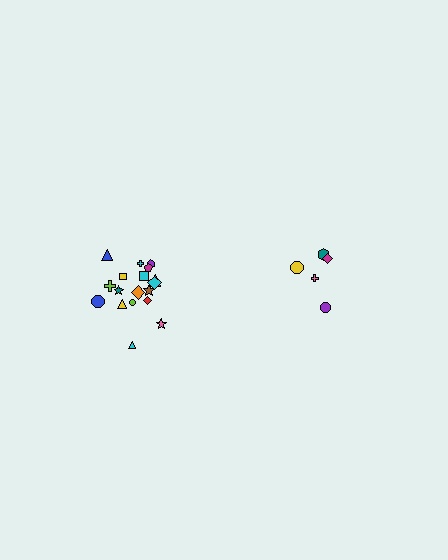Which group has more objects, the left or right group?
The left group.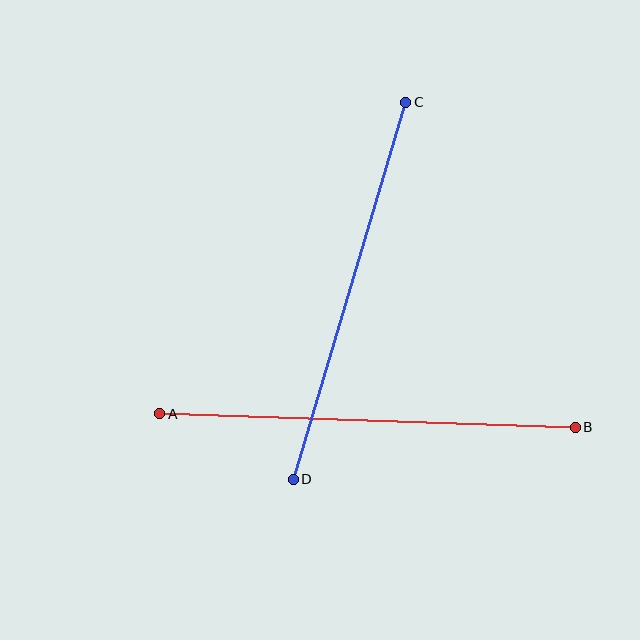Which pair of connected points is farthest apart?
Points A and B are farthest apart.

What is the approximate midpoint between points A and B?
The midpoint is at approximately (368, 421) pixels.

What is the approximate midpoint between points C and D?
The midpoint is at approximately (349, 291) pixels.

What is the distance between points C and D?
The distance is approximately 393 pixels.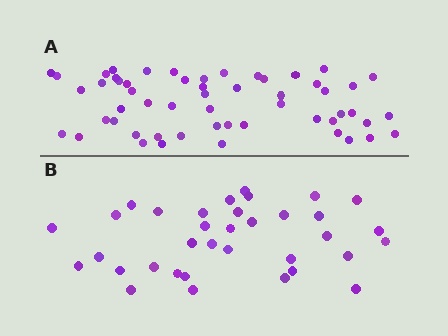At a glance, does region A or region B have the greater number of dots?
Region A (the top region) has more dots.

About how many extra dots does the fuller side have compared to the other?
Region A has approximately 20 more dots than region B.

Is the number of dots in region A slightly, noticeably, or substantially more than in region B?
Region A has substantially more. The ratio is roughly 1.6 to 1.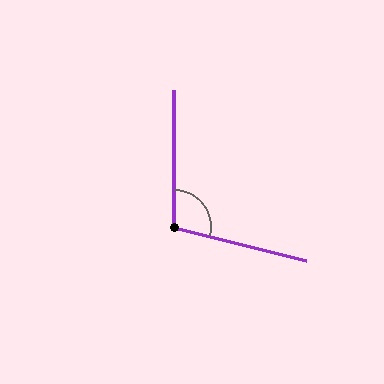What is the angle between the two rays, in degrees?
Approximately 104 degrees.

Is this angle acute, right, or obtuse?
It is obtuse.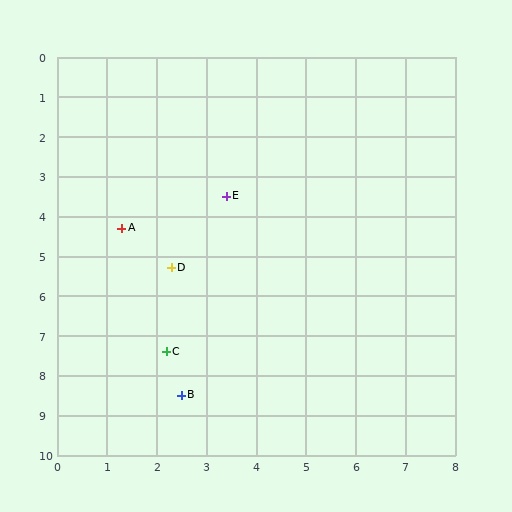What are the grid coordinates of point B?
Point B is at approximately (2.5, 8.5).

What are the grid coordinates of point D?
Point D is at approximately (2.3, 5.3).